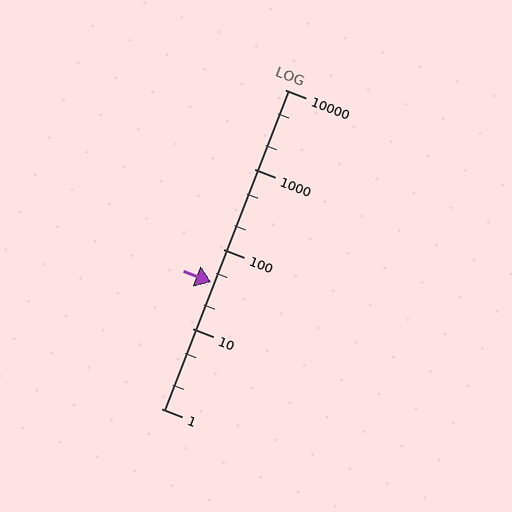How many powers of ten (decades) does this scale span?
The scale spans 4 decades, from 1 to 10000.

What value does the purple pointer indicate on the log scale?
The pointer indicates approximately 38.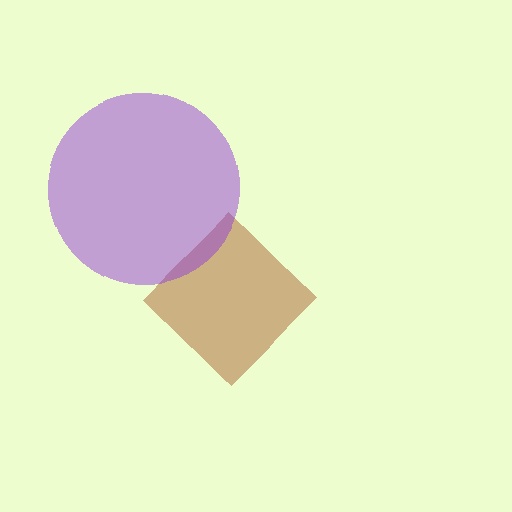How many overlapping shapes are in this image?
There are 2 overlapping shapes in the image.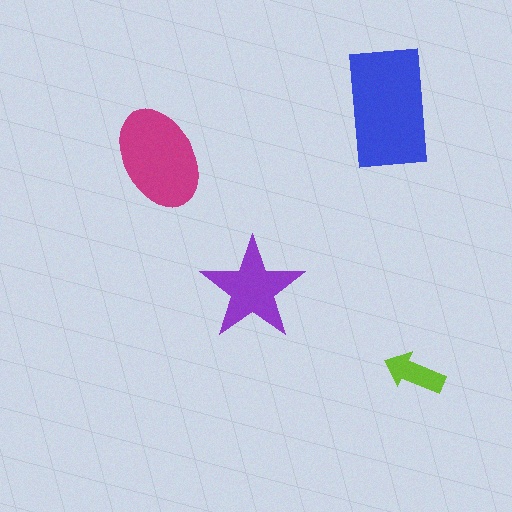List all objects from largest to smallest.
The blue rectangle, the magenta ellipse, the purple star, the lime arrow.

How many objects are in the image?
There are 4 objects in the image.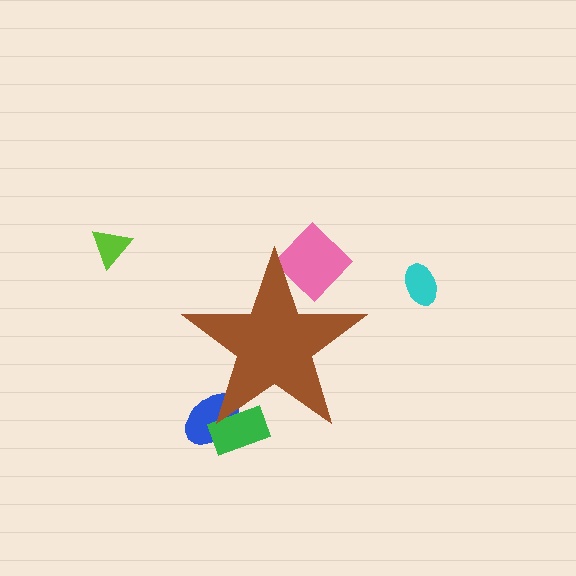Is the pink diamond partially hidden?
Yes, the pink diamond is partially hidden behind the brown star.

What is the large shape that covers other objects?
A brown star.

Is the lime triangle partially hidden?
No, the lime triangle is fully visible.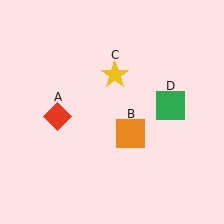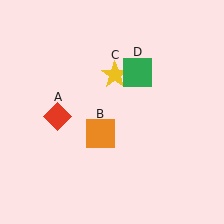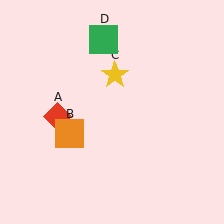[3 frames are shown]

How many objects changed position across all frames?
2 objects changed position: orange square (object B), green square (object D).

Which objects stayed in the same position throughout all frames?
Red diamond (object A) and yellow star (object C) remained stationary.